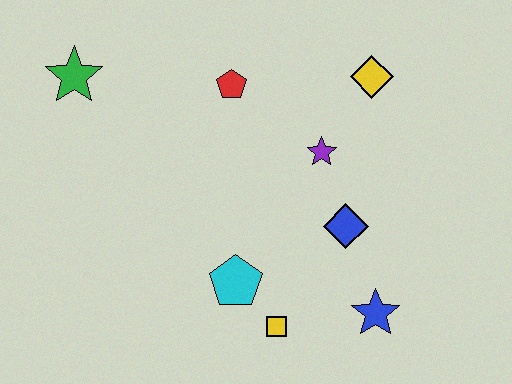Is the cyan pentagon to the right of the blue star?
No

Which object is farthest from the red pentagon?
The blue star is farthest from the red pentagon.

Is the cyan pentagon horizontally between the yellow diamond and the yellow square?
No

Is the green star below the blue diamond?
No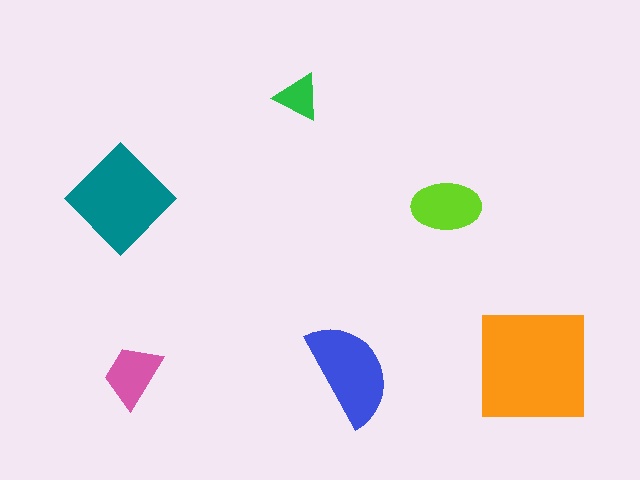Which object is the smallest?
The green triangle.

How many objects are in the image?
There are 6 objects in the image.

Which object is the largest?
The orange square.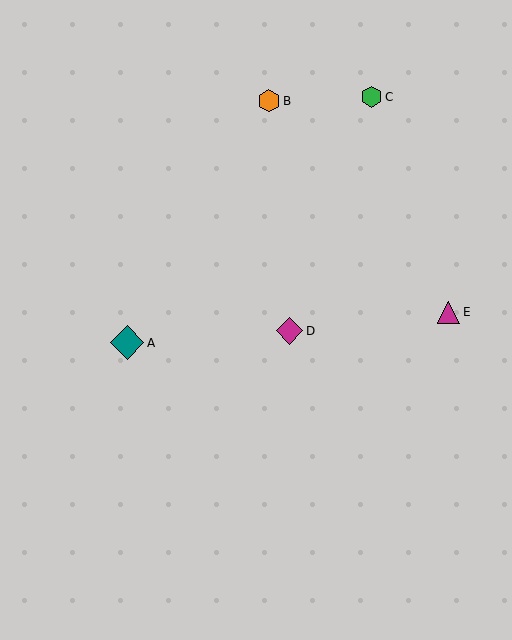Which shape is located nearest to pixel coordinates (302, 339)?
The magenta diamond (labeled D) at (290, 331) is nearest to that location.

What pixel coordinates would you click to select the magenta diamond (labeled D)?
Click at (290, 331) to select the magenta diamond D.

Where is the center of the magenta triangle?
The center of the magenta triangle is at (449, 312).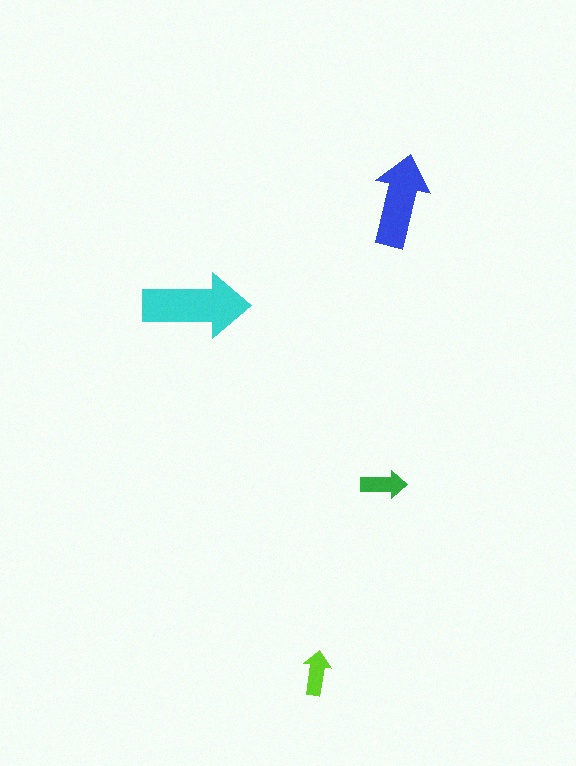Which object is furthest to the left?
The cyan arrow is leftmost.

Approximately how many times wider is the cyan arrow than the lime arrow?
About 2.5 times wider.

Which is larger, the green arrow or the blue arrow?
The blue one.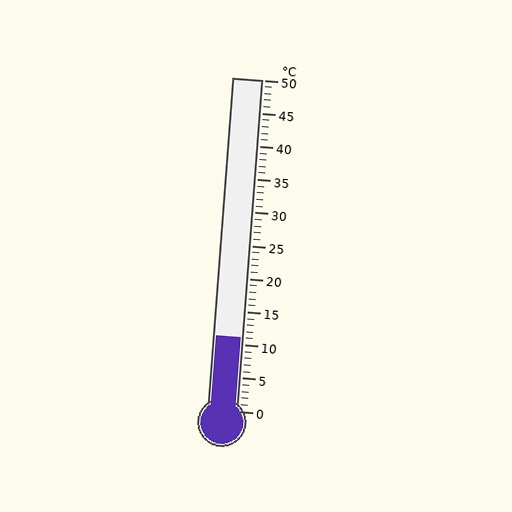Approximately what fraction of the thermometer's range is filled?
The thermometer is filled to approximately 20% of its range.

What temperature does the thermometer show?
The thermometer shows approximately 11°C.